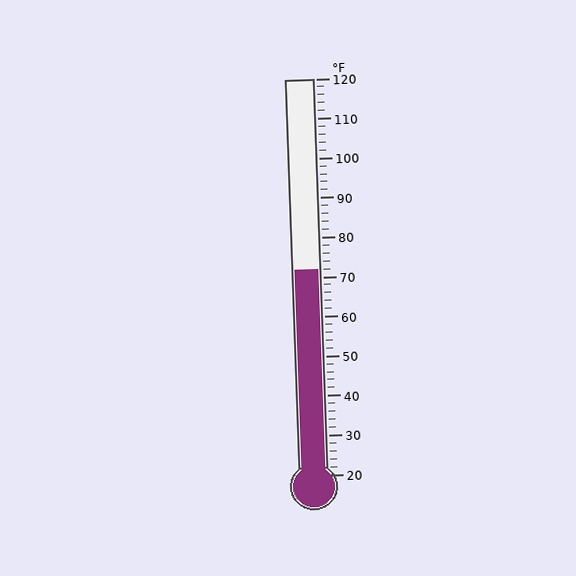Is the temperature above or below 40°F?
The temperature is above 40°F.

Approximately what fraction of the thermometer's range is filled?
The thermometer is filled to approximately 50% of its range.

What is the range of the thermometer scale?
The thermometer scale ranges from 20°F to 120°F.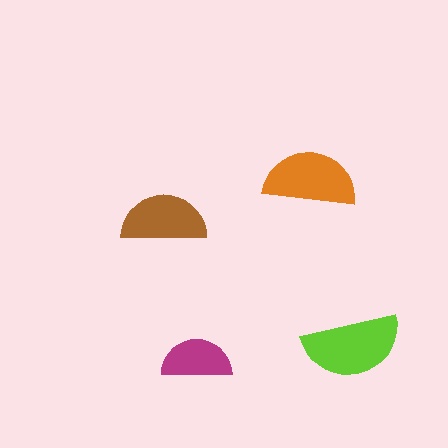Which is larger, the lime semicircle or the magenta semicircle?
The lime one.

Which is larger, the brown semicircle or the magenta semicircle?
The brown one.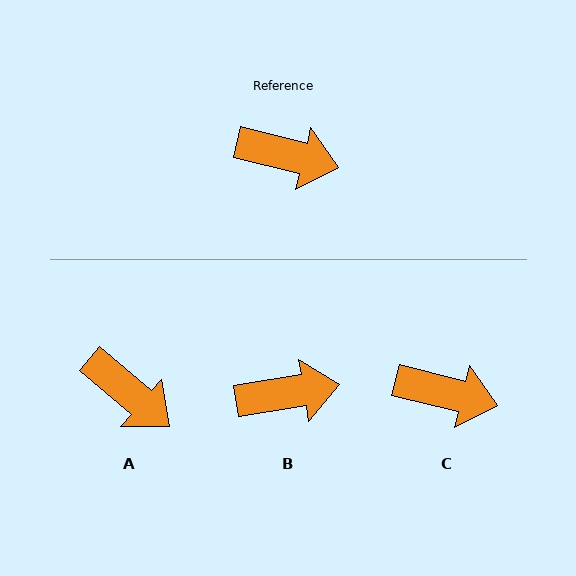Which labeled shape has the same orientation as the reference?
C.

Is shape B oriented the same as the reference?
No, it is off by about 23 degrees.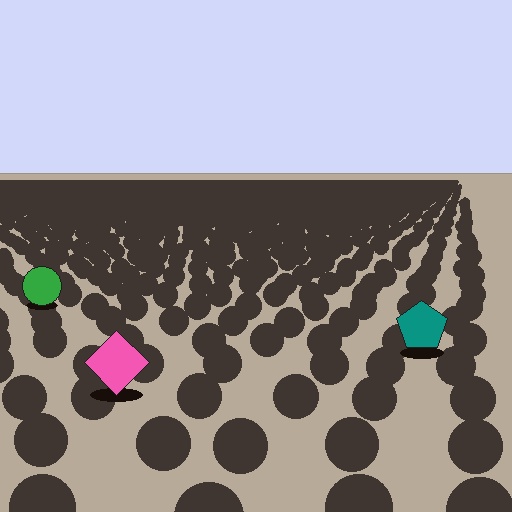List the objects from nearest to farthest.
From nearest to farthest: the pink diamond, the teal pentagon, the green circle.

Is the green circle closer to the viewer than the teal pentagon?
No. The teal pentagon is closer — you can tell from the texture gradient: the ground texture is coarser near it.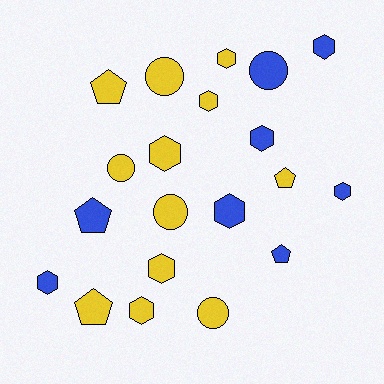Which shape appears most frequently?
Hexagon, with 10 objects.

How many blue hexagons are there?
There are 5 blue hexagons.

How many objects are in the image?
There are 20 objects.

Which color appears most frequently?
Yellow, with 12 objects.